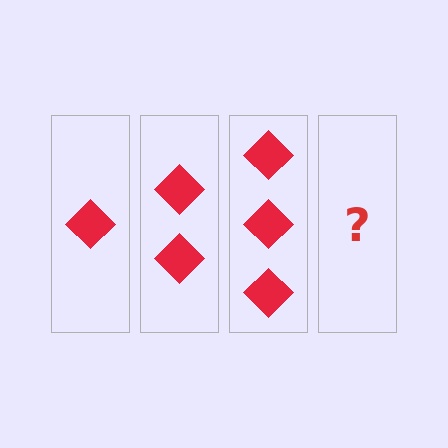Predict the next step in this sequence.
The next step is 4 diamonds.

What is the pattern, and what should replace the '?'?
The pattern is that each step adds one more diamond. The '?' should be 4 diamonds.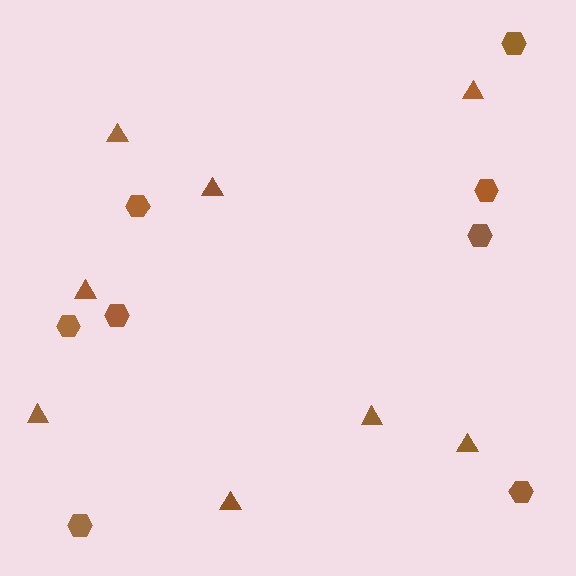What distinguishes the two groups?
There are 2 groups: one group of triangles (8) and one group of hexagons (8).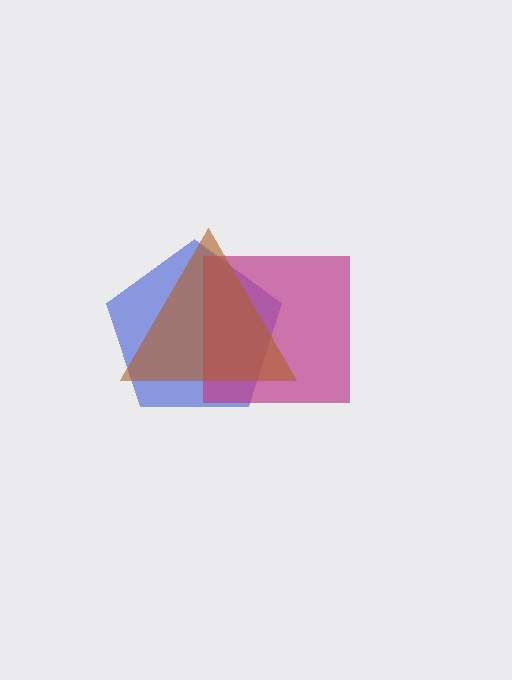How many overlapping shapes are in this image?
There are 3 overlapping shapes in the image.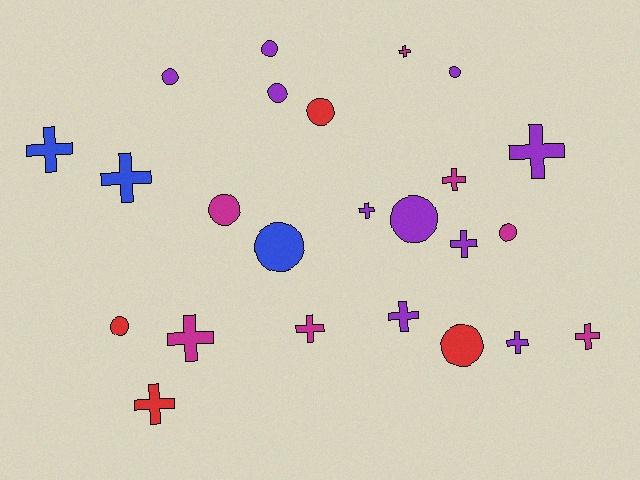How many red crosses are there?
There is 1 red cross.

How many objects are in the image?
There are 24 objects.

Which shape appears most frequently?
Cross, with 13 objects.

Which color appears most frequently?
Purple, with 10 objects.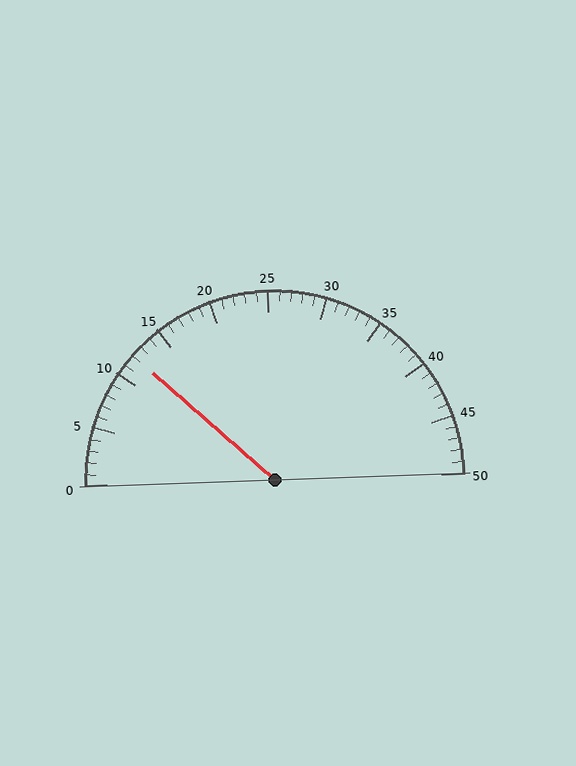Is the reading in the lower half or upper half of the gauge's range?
The reading is in the lower half of the range (0 to 50).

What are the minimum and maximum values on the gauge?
The gauge ranges from 0 to 50.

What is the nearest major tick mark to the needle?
The nearest major tick mark is 10.